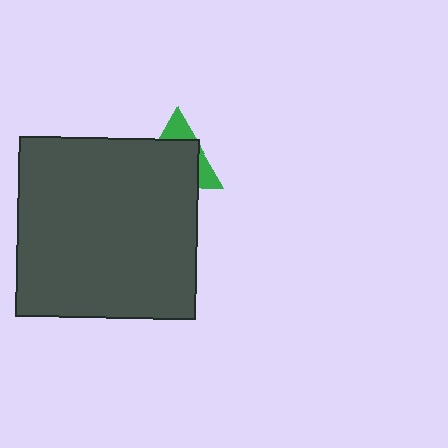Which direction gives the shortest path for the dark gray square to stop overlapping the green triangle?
Moving down gives the shortest separation.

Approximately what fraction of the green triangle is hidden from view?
Roughly 69% of the green triangle is hidden behind the dark gray square.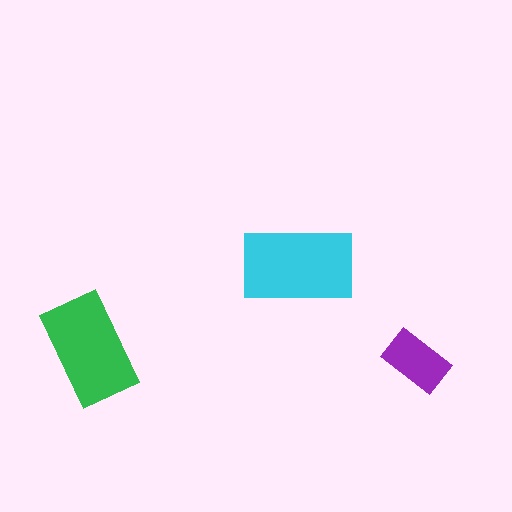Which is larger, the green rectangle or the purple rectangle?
The green one.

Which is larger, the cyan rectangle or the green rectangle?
The cyan one.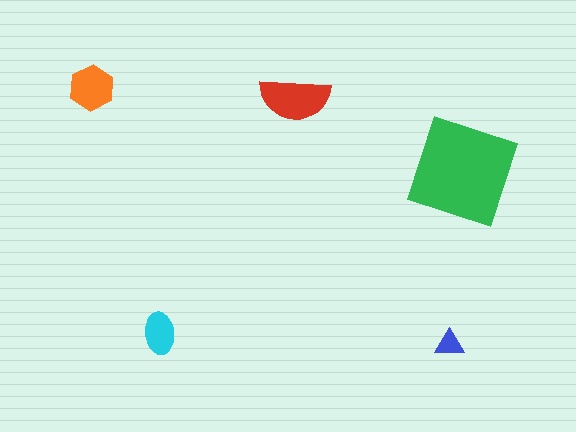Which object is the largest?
The green square.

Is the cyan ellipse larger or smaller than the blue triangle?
Larger.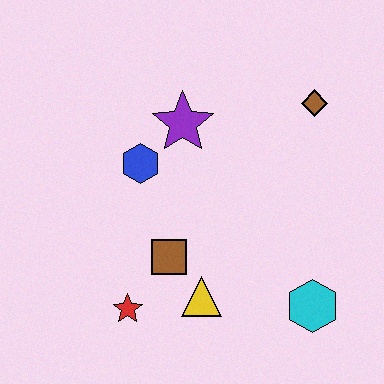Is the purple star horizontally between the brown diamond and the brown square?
Yes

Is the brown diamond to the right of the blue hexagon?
Yes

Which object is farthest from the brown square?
The brown diamond is farthest from the brown square.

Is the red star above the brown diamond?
No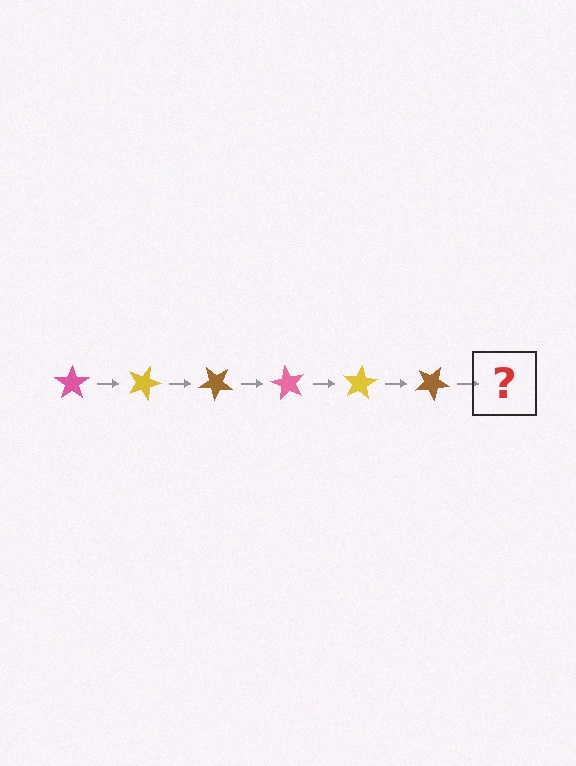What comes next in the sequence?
The next element should be a pink star, rotated 120 degrees from the start.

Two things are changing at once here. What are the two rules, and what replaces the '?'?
The two rules are that it rotates 20 degrees each step and the color cycles through pink, yellow, and brown. The '?' should be a pink star, rotated 120 degrees from the start.